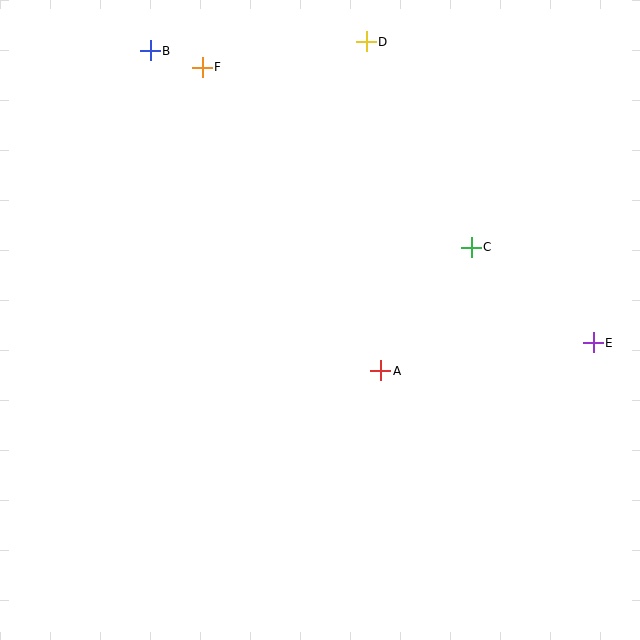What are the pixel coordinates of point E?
Point E is at (593, 343).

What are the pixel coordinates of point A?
Point A is at (381, 371).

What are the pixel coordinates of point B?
Point B is at (150, 51).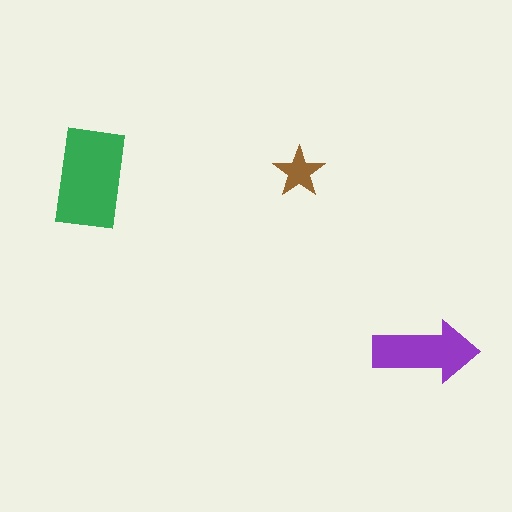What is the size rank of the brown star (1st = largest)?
3rd.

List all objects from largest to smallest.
The green rectangle, the purple arrow, the brown star.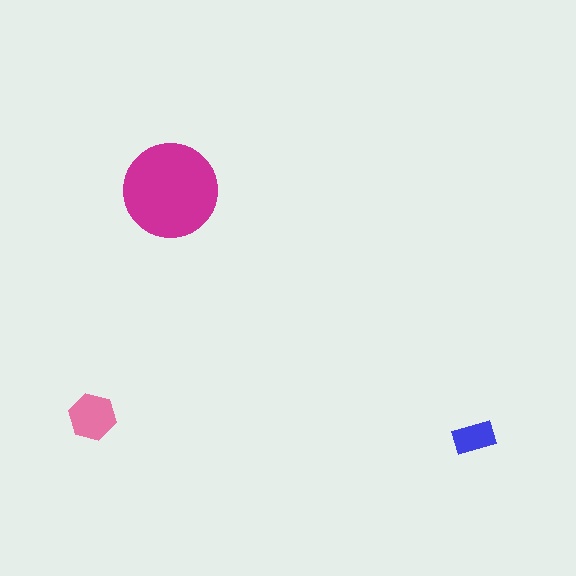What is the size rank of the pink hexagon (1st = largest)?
2nd.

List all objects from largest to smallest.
The magenta circle, the pink hexagon, the blue rectangle.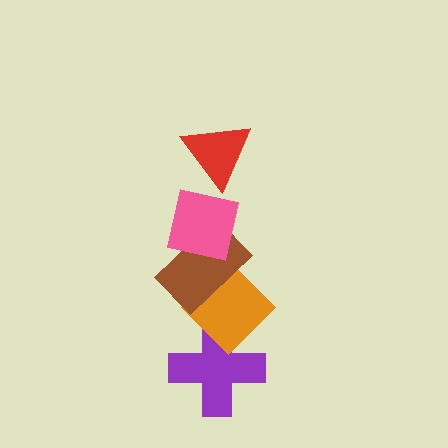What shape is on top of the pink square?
The red triangle is on top of the pink square.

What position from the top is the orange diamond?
The orange diamond is 4th from the top.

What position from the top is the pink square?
The pink square is 2nd from the top.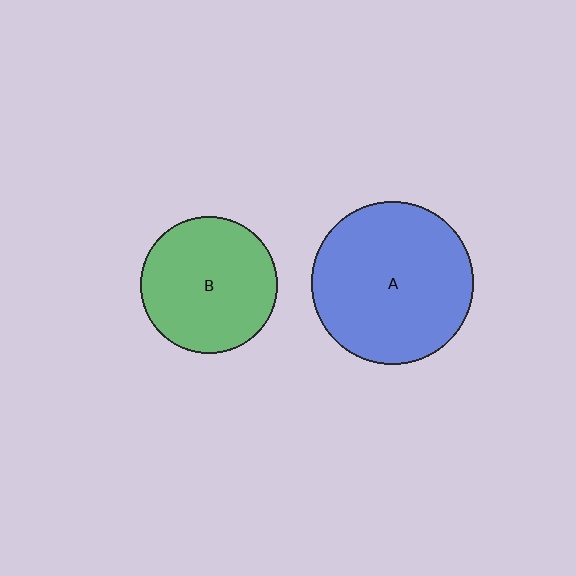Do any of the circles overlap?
No, none of the circles overlap.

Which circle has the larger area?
Circle A (blue).